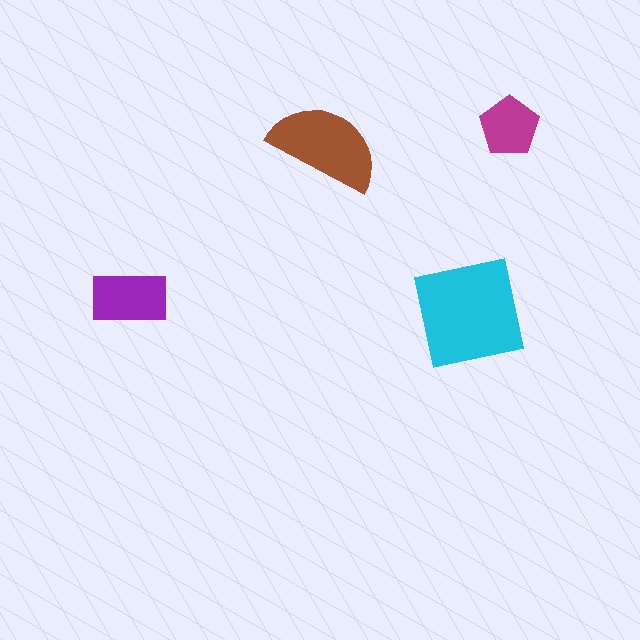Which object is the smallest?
The magenta pentagon.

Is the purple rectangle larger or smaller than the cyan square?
Smaller.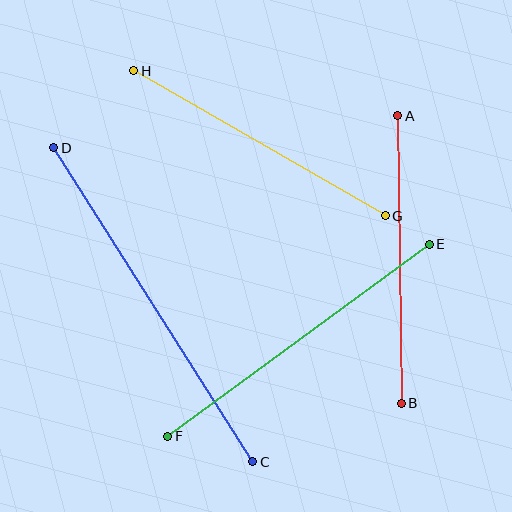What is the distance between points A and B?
The distance is approximately 288 pixels.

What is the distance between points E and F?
The distance is approximately 324 pixels.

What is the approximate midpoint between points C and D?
The midpoint is at approximately (153, 305) pixels.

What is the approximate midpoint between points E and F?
The midpoint is at approximately (298, 340) pixels.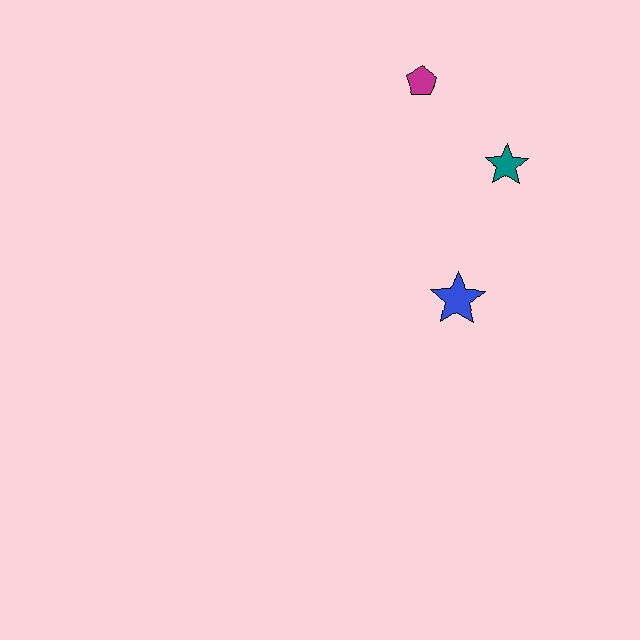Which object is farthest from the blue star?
The magenta pentagon is farthest from the blue star.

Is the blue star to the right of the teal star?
No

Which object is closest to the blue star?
The teal star is closest to the blue star.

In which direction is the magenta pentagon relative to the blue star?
The magenta pentagon is above the blue star.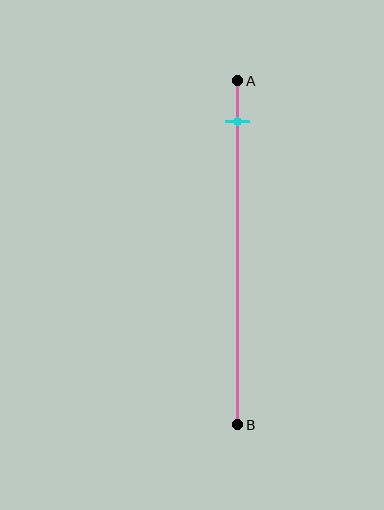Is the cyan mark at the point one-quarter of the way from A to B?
No, the mark is at about 10% from A, not at the 25% one-quarter point.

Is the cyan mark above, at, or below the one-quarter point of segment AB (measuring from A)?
The cyan mark is above the one-quarter point of segment AB.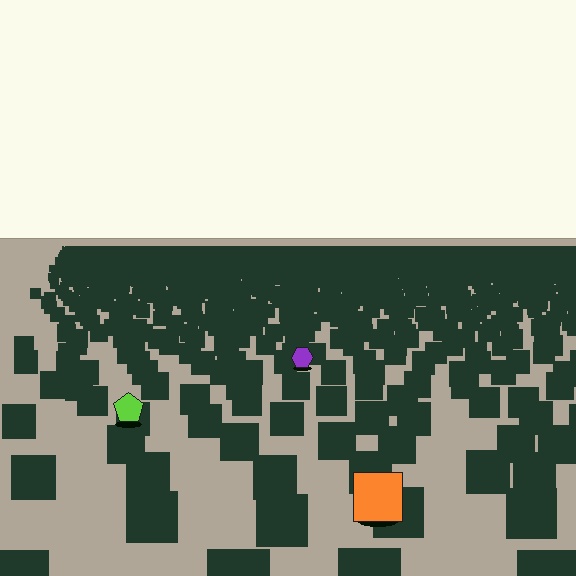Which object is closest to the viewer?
The orange square is closest. The texture marks near it are larger and more spread out.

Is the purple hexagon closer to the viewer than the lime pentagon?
No. The lime pentagon is closer — you can tell from the texture gradient: the ground texture is coarser near it.